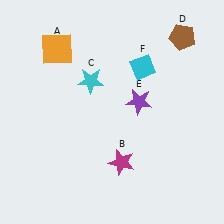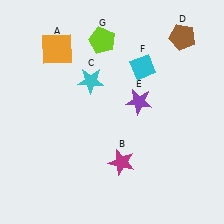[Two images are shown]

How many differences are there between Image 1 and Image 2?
There is 1 difference between the two images.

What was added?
A lime pentagon (G) was added in Image 2.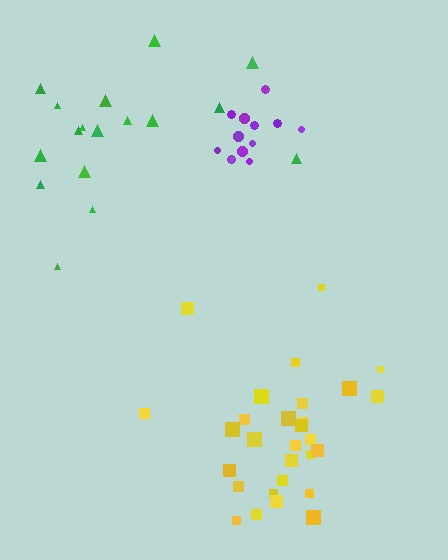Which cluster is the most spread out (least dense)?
Green.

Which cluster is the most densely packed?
Purple.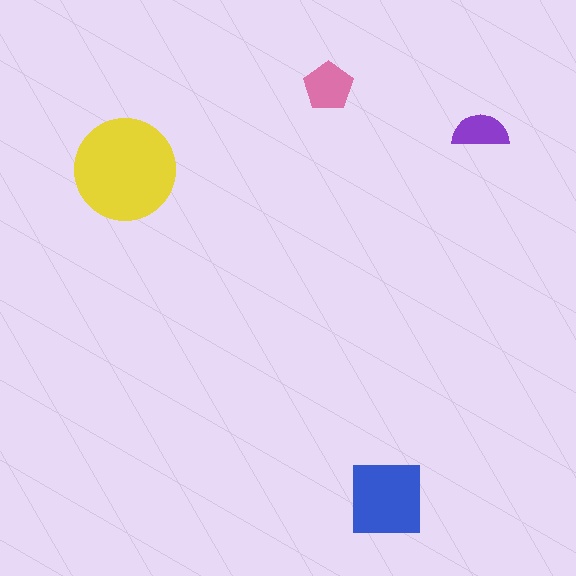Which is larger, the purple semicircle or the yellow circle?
The yellow circle.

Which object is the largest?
The yellow circle.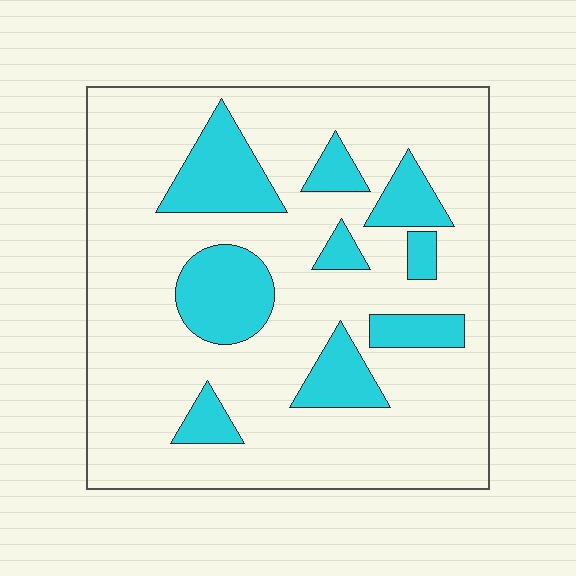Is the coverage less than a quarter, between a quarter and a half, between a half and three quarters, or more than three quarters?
Less than a quarter.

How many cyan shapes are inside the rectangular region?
9.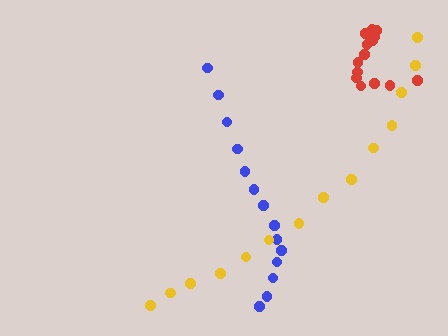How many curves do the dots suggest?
There are 3 distinct paths.